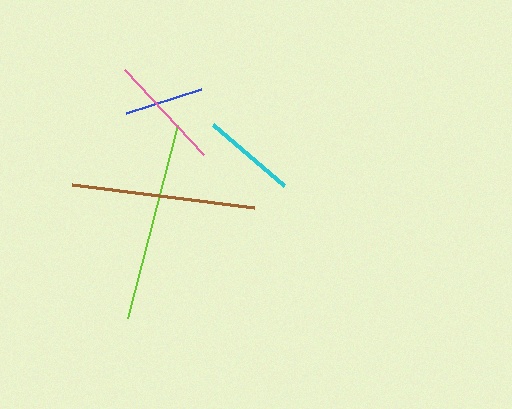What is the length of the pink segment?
The pink segment is approximately 116 pixels long.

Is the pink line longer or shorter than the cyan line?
The pink line is longer than the cyan line.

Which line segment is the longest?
The lime line is the longest at approximately 199 pixels.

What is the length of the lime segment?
The lime segment is approximately 199 pixels long.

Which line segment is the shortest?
The blue line is the shortest at approximately 79 pixels.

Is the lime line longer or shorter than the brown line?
The lime line is longer than the brown line.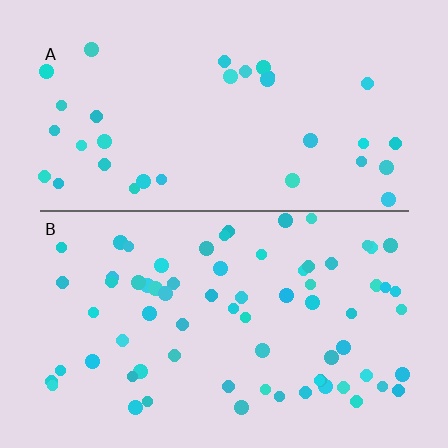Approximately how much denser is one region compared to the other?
Approximately 2.1× — region B over region A.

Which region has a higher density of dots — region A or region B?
B (the bottom).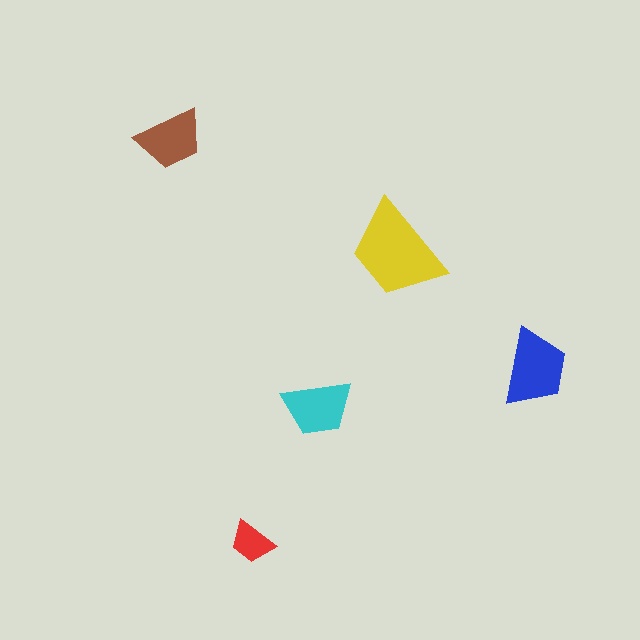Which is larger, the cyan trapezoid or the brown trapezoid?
The cyan one.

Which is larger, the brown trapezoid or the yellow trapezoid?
The yellow one.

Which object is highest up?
The brown trapezoid is topmost.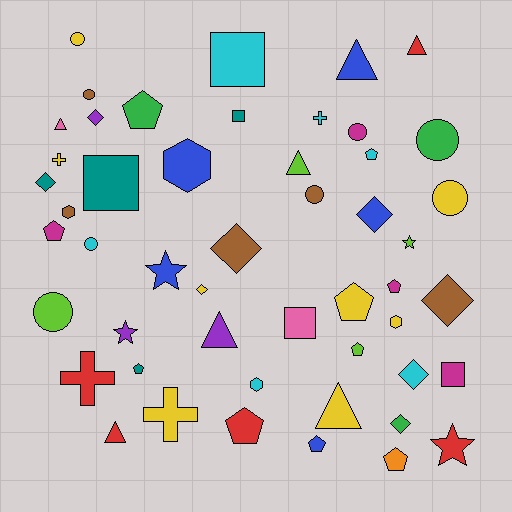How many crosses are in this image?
There are 4 crosses.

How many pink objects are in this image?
There are 2 pink objects.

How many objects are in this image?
There are 50 objects.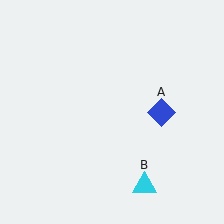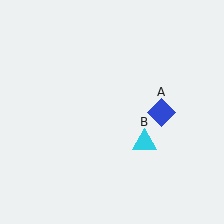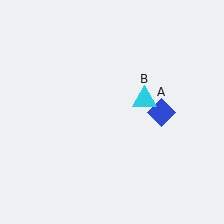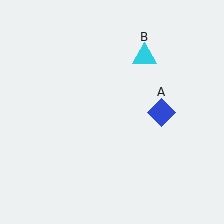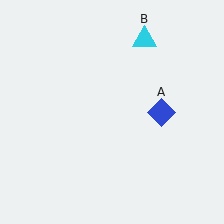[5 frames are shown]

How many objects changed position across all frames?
1 object changed position: cyan triangle (object B).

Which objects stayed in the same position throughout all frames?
Blue diamond (object A) remained stationary.